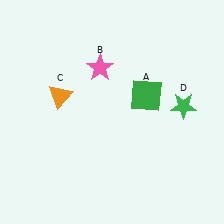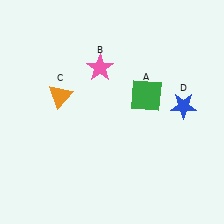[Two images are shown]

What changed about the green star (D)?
In Image 1, D is green. In Image 2, it changed to blue.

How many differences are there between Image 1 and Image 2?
There is 1 difference between the two images.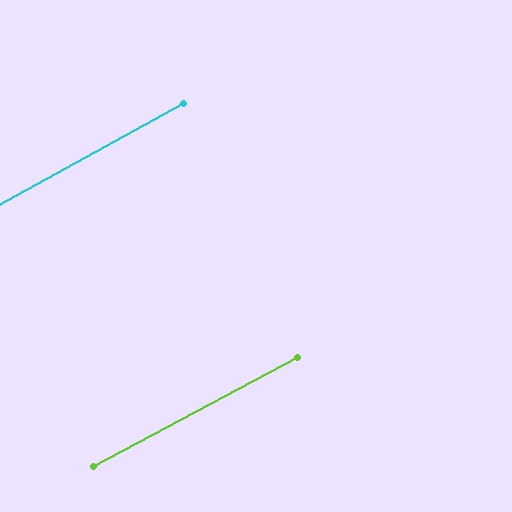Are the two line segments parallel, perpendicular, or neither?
Parallel — their directions differ by only 0.6°.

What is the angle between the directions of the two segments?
Approximately 1 degree.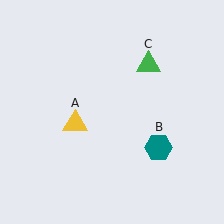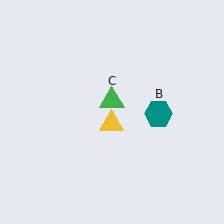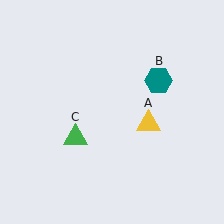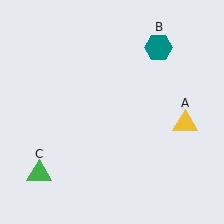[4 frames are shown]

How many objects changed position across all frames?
3 objects changed position: yellow triangle (object A), teal hexagon (object B), green triangle (object C).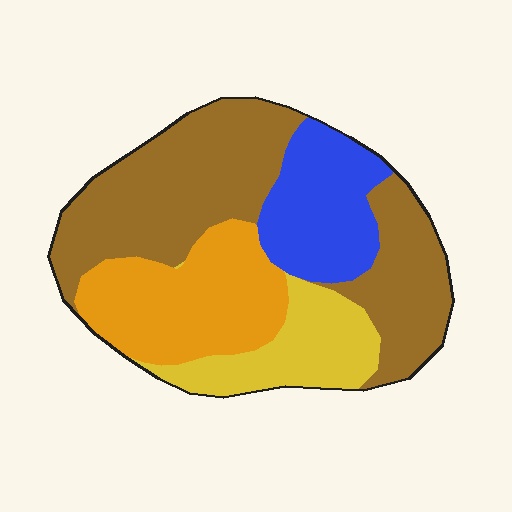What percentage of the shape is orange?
Orange covers 23% of the shape.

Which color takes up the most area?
Brown, at roughly 45%.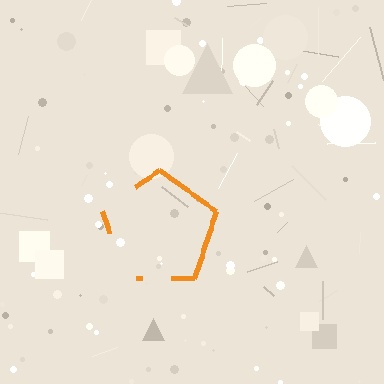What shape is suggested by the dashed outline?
The dashed outline suggests a pentagon.